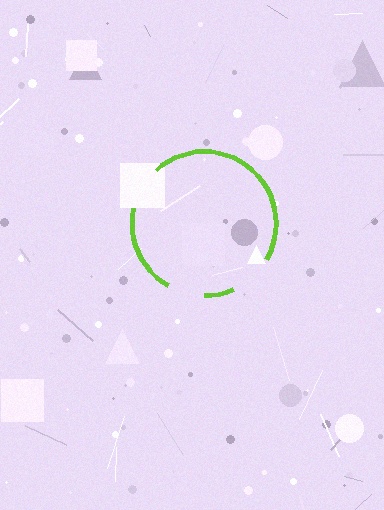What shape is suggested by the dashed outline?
The dashed outline suggests a circle.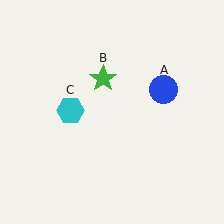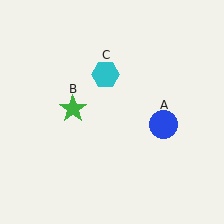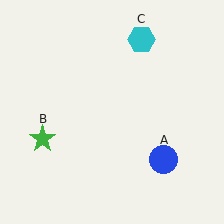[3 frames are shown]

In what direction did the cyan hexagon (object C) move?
The cyan hexagon (object C) moved up and to the right.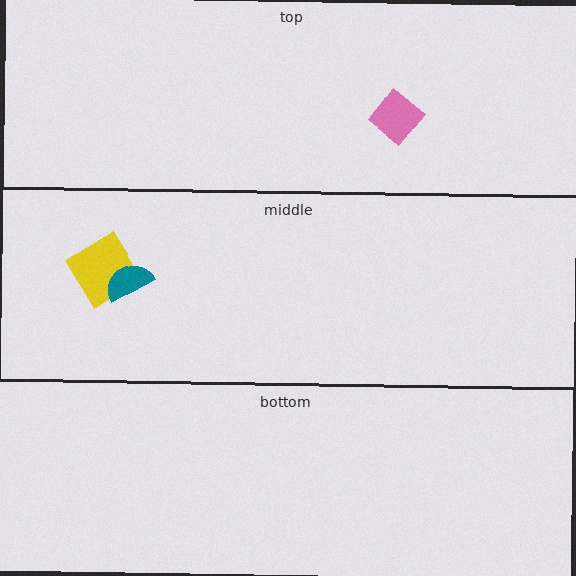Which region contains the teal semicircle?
The middle region.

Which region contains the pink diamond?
The top region.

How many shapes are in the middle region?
2.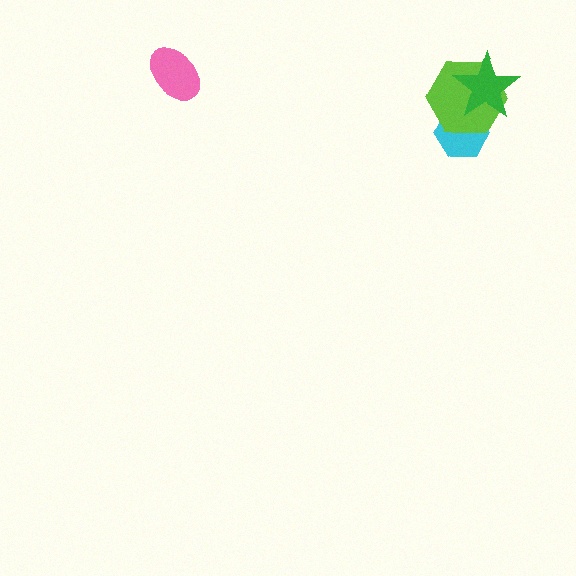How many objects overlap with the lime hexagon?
2 objects overlap with the lime hexagon.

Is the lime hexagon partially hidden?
Yes, it is partially covered by another shape.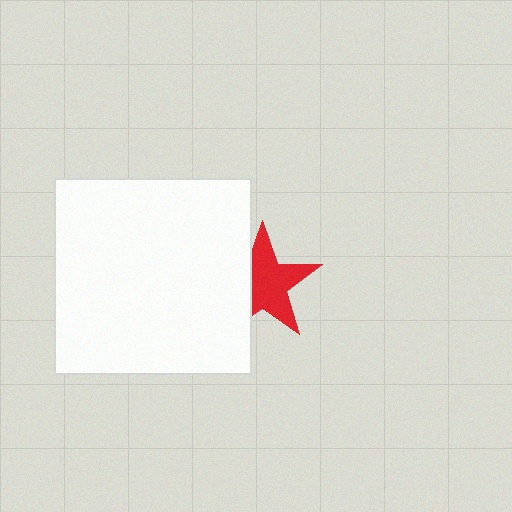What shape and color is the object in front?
The object in front is a white square.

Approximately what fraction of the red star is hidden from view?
Roughly 32% of the red star is hidden behind the white square.